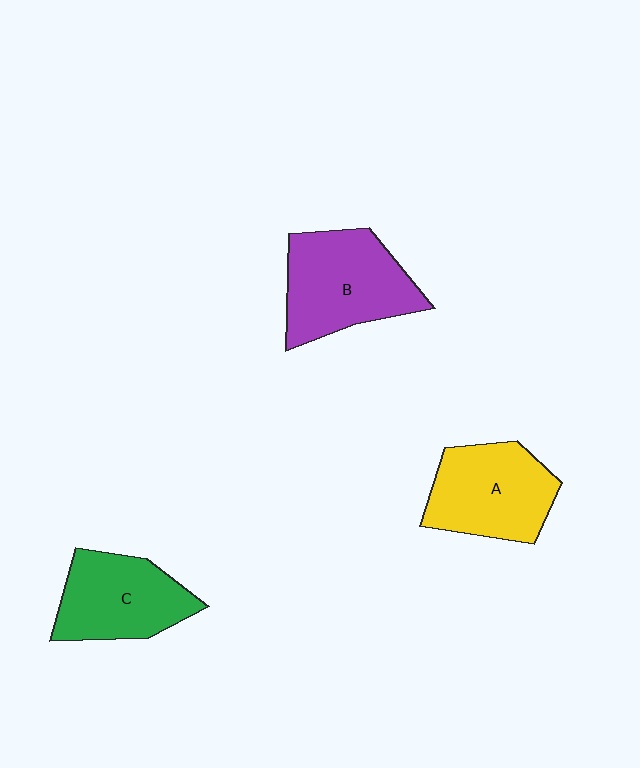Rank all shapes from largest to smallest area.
From largest to smallest: B (purple), A (yellow), C (green).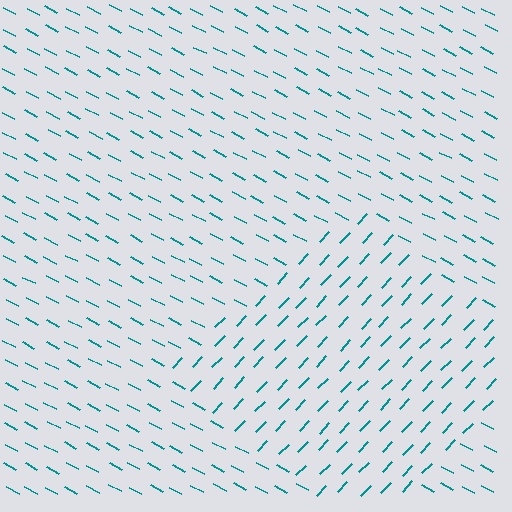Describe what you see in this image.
The image is filled with small teal line segments. A diamond region in the image has lines oriented differently from the surrounding lines, creating a visible texture boundary.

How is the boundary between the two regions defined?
The boundary is defined purely by a change in line orientation (approximately 74 degrees difference). All lines are the same color and thickness.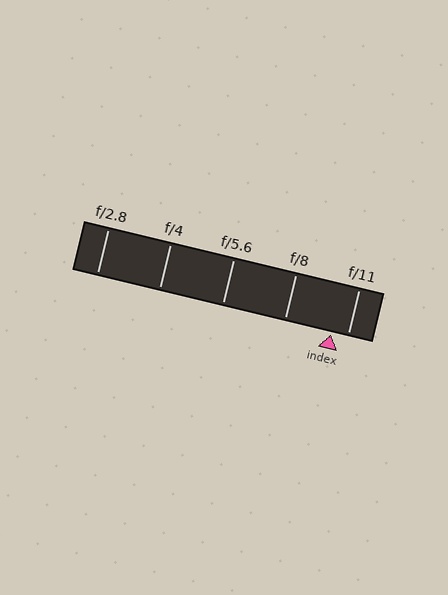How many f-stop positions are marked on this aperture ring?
There are 5 f-stop positions marked.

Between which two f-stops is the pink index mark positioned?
The index mark is between f/8 and f/11.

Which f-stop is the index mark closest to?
The index mark is closest to f/11.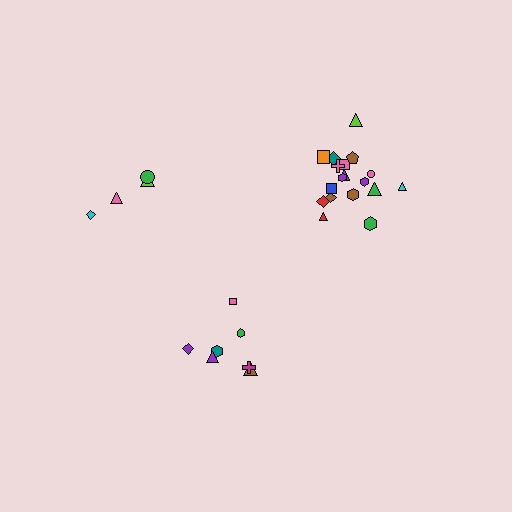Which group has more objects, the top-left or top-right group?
The top-right group.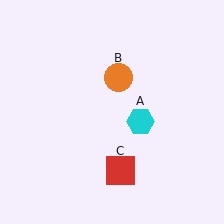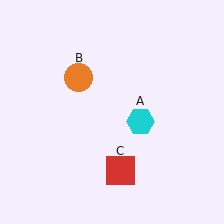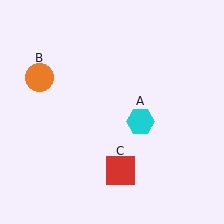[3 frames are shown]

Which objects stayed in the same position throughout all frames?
Cyan hexagon (object A) and red square (object C) remained stationary.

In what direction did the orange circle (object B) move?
The orange circle (object B) moved left.